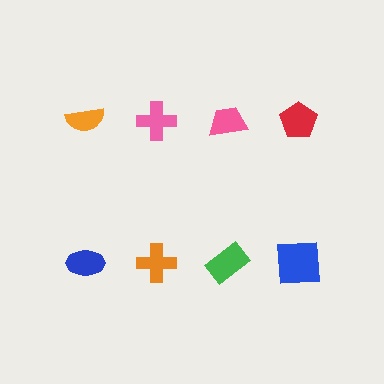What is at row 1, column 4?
A red pentagon.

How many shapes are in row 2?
4 shapes.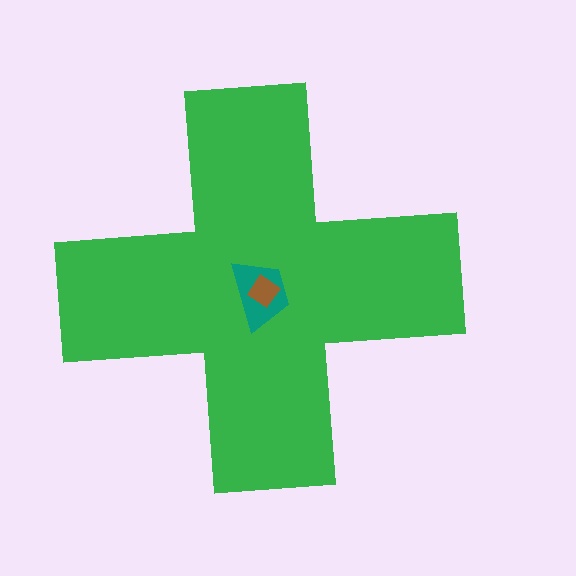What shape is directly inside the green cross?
The teal trapezoid.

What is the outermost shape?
The green cross.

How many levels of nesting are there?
3.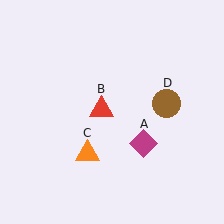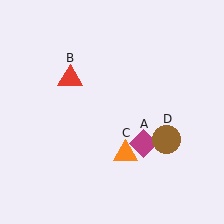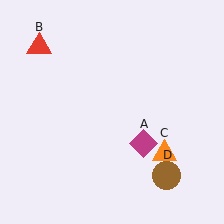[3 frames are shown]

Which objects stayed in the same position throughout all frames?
Magenta diamond (object A) remained stationary.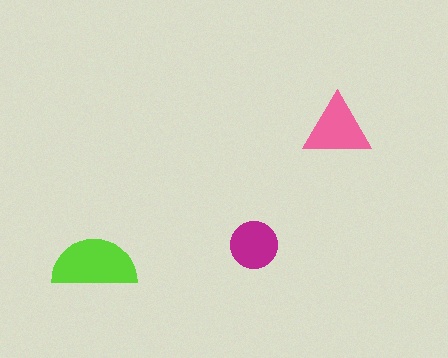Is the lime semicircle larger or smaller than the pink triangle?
Larger.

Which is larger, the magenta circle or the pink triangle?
The pink triangle.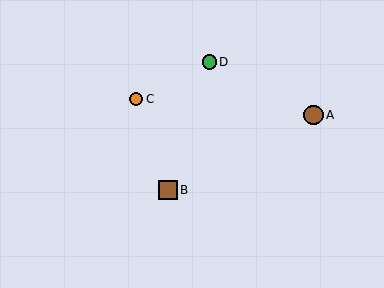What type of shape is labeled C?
Shape C is an orange circle.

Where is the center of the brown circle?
The center of the brown circle is at (314, 115).